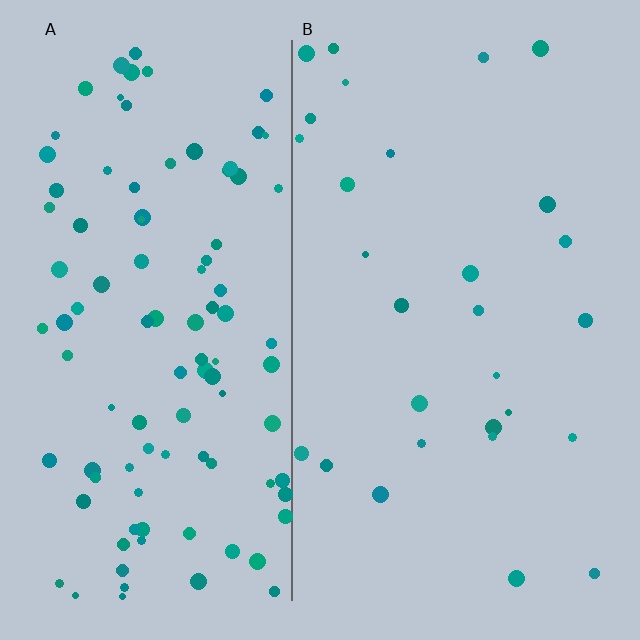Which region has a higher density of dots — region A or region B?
A (the left).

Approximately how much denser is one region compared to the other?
Approximately 3.6× — region A over region B.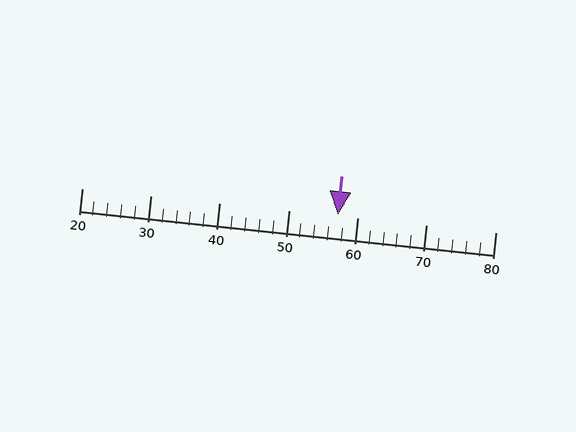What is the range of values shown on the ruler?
The ruler shows values from 20 to 80.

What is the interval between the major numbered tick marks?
The major tick marks are spaced 10 units apart.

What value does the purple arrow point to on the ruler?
The purple arrow points to approximately 57.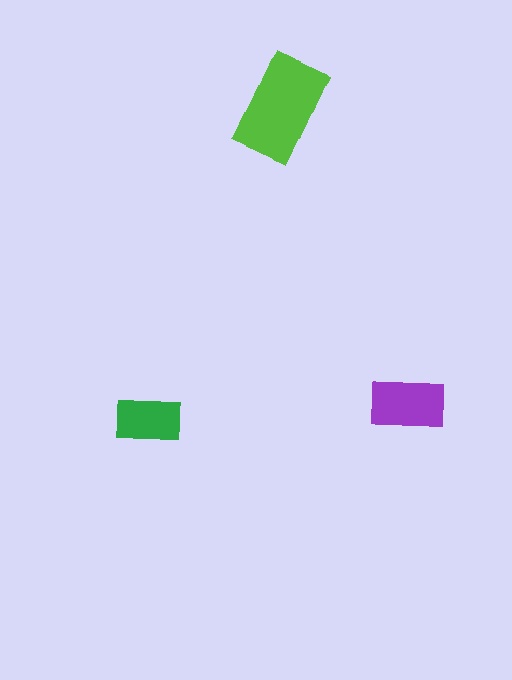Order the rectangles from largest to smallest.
the lime one, the purple one, the green one.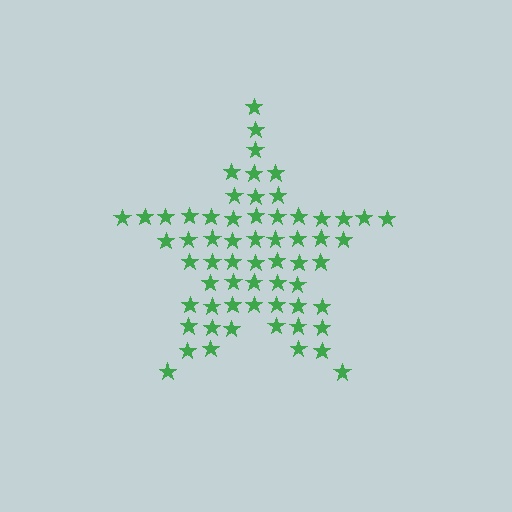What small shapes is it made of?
It is made of small stars.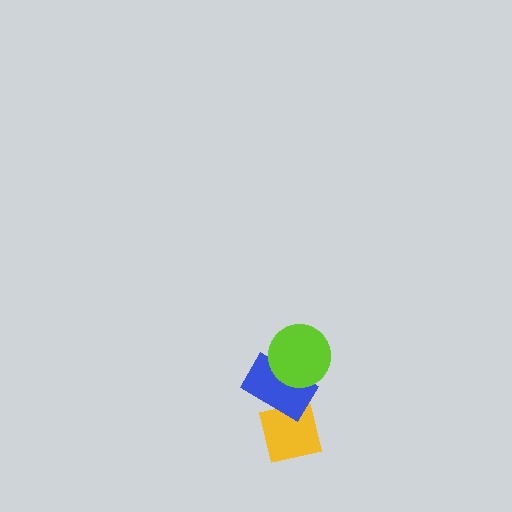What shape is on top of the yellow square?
The blue rectangle is on top of the yellow square.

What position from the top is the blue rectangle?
The blue rectangle is 2nd from the top.